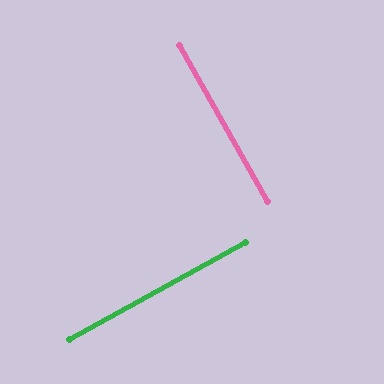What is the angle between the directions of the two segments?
Approximately 89 degrees.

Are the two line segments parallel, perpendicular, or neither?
Perpendicular — they meet at approximately 89°.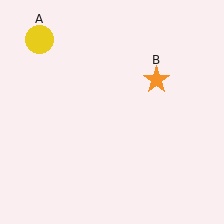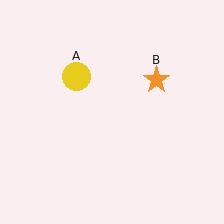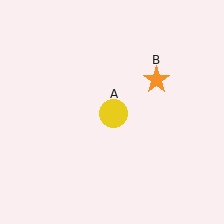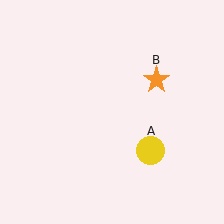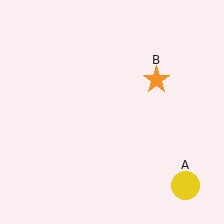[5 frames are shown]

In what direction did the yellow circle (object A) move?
The yellow circle (object A) moved down and to the right.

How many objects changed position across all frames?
1 object changed position: yellow circle (object A).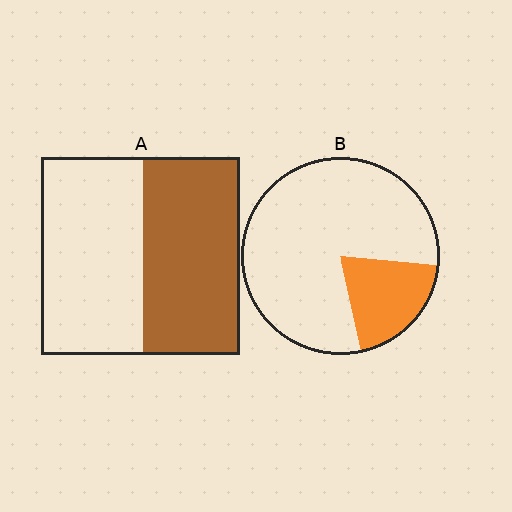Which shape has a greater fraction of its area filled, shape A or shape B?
Shape A.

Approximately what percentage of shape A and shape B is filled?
A is approximately 50% and B is approximately 20%.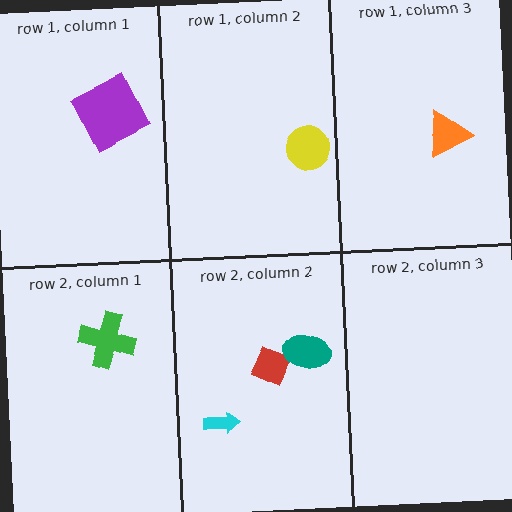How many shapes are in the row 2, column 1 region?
1.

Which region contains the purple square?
The row 1, column 1 region.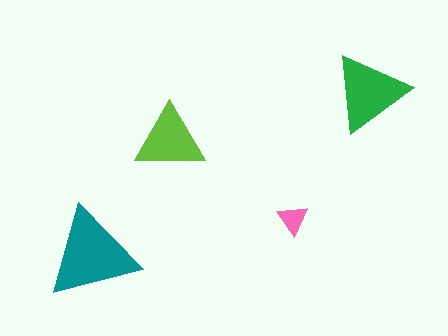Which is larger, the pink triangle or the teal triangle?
The teal one.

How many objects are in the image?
There are 4 objects in the image.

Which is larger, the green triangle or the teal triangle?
The teal one.